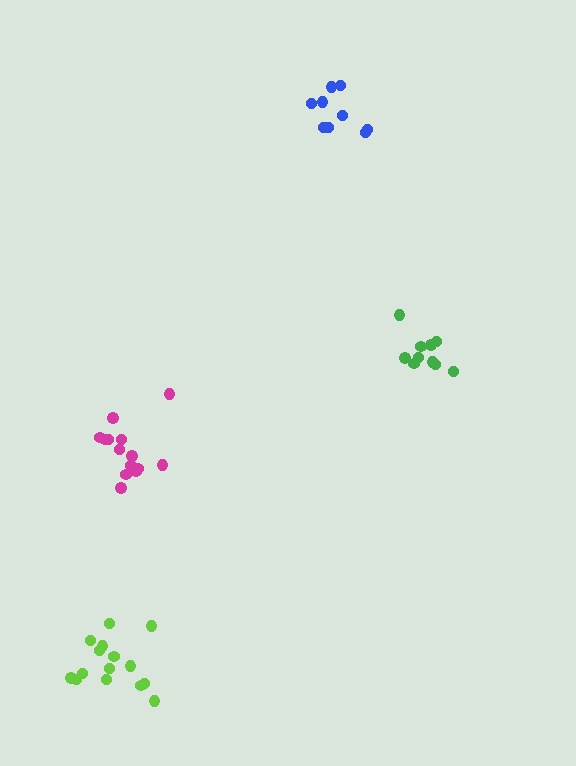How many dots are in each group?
Group 1: 9 dots, Group 2: 10 dots, Group 3: 14 dots, Group 4: 15 dots (48 total).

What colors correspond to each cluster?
The clusters are colored: blue, green, magenta, lime.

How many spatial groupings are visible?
There are 4 spatial groupings.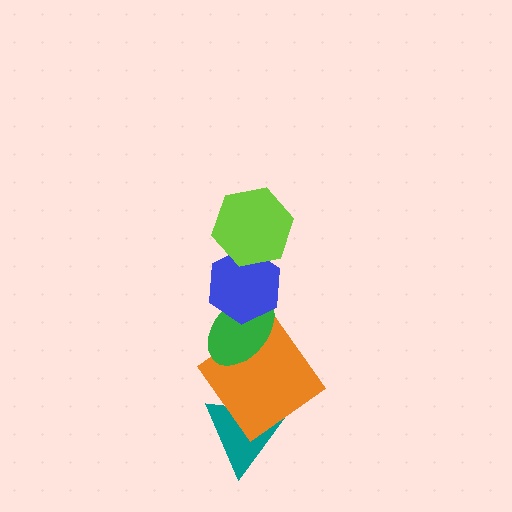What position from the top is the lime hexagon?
The lime hexagon is 1st from the top.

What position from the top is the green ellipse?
The green ellipse is 3rd from the top.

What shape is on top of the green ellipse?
The blue hexagon is on top of the green ellipse.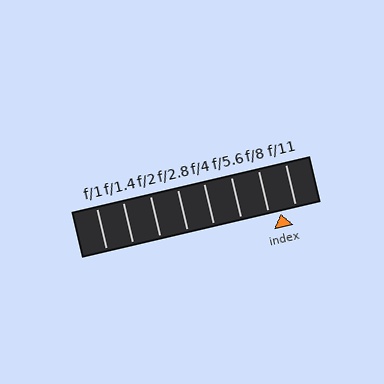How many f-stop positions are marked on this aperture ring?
There are 8 f-stop positions marked.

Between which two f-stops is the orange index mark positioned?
The index mark is between f/8 and f/11.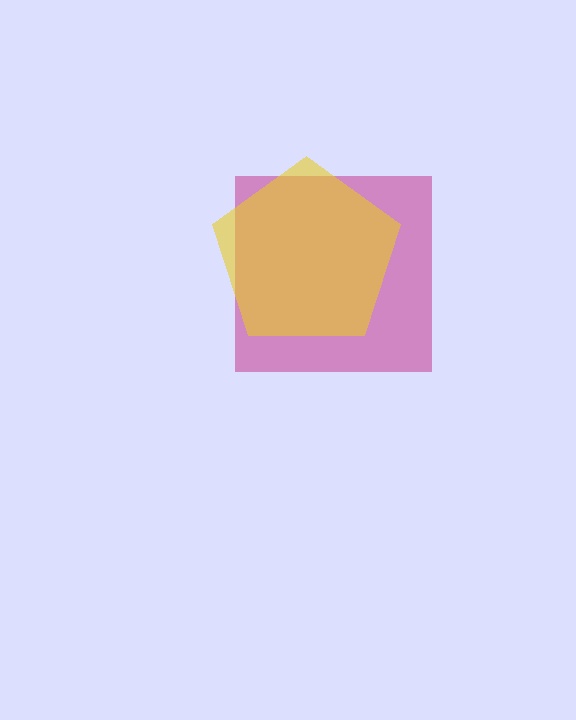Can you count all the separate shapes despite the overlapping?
Yes, there are 2 separate shapes.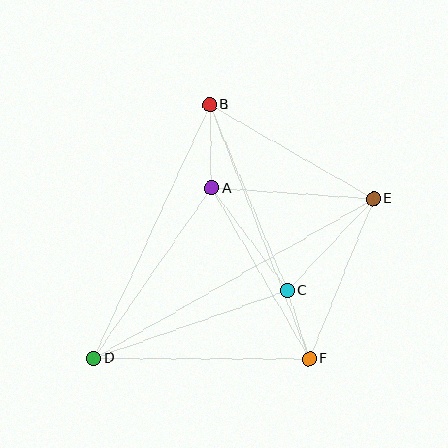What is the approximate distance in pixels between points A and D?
The distance between A and D is approximately 207 pixels.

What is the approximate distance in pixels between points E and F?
The distance between E and F is approximately 172 pixels.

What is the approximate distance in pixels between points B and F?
The distance between B and F is approximately 273 pixels.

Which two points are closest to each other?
Points C and F are closest to each other.